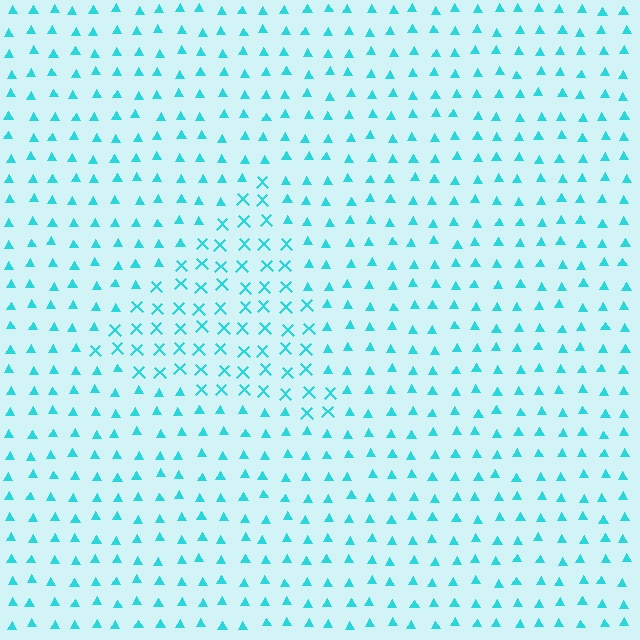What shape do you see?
I see a triangle.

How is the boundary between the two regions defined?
The boundary is defined by a change in element shape: X marks inside vs. triangles outside. All elements share the same color and spacing.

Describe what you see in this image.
The image is filled with small cyan elements arranged in a uniform grid. A triangle-shaped region contains X marks, while the surrounding area contains triangles. The boundary is defined purely by the change in element shape.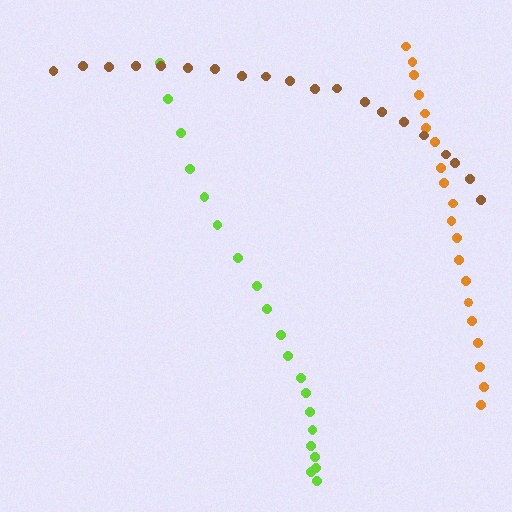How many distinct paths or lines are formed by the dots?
There are 3 distinct paths.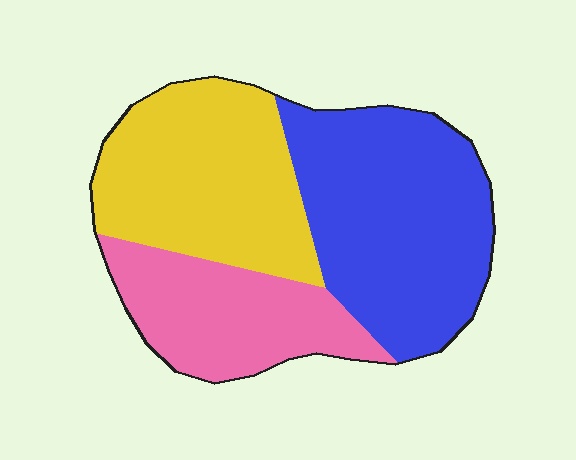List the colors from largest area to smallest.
From largest to smallest: blue, yellow, pink.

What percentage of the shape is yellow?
Yellow takes up about one third (1/3) of the shape.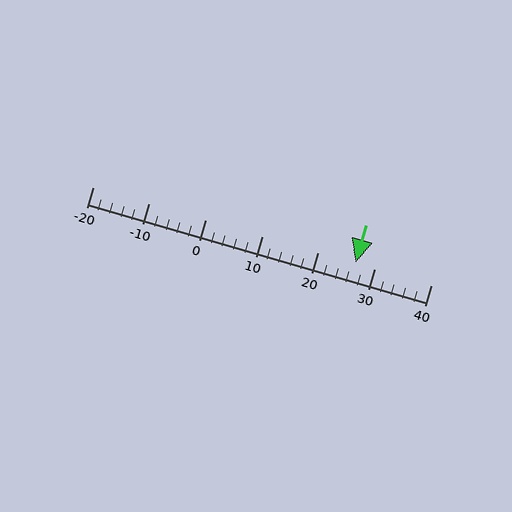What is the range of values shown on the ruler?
The ruler shows values from -20 to 40.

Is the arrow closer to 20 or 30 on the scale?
The arrow is closer to 30.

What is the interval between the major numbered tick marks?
The major tick marks are spaced 10 units apart.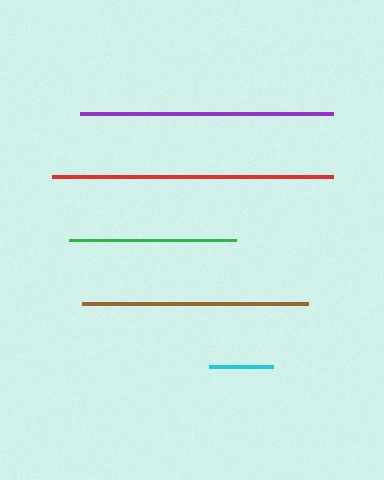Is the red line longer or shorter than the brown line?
The red line is longer than the brown line.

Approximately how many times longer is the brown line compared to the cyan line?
The brown line is approximately 3.5 times the length of the cyan line.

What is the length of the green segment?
The green segment is approximately 167 pixels long.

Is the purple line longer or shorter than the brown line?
The purple line is longer than the brown line.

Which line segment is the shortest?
The cyan line is the shortest at approximately 65 pixels.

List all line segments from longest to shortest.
From longest to shortest: red, purple, brown, green, cyan.